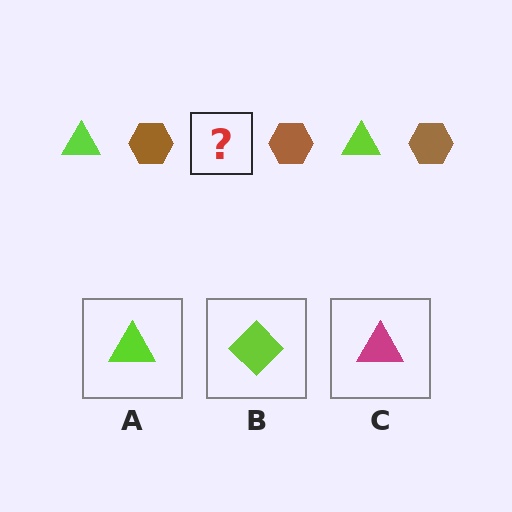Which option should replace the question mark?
Option A.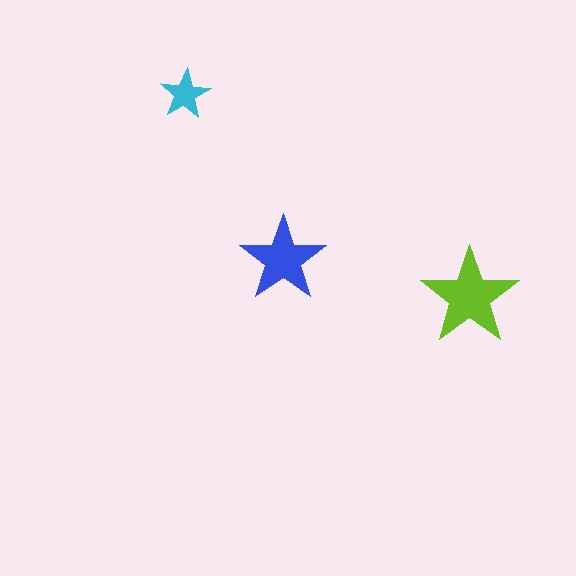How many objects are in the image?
There are 3 objects in the image.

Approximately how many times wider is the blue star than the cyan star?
About 1.5 times wider.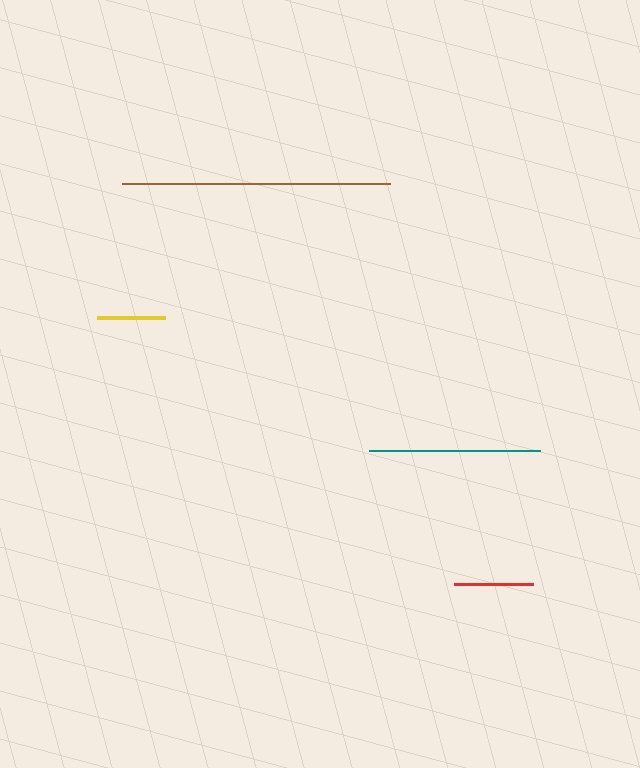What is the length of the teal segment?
The teal segment is approximately 171 pixels long.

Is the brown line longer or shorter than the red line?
The brown line is longer than the red line.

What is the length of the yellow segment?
The yellow segment is approximately 68 pixels long.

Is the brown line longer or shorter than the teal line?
The brown line is longer than the teal line.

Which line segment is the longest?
The brown line is the longest at approximately 268 pixels.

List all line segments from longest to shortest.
From longest to shortest: brown, teal, red, yellow.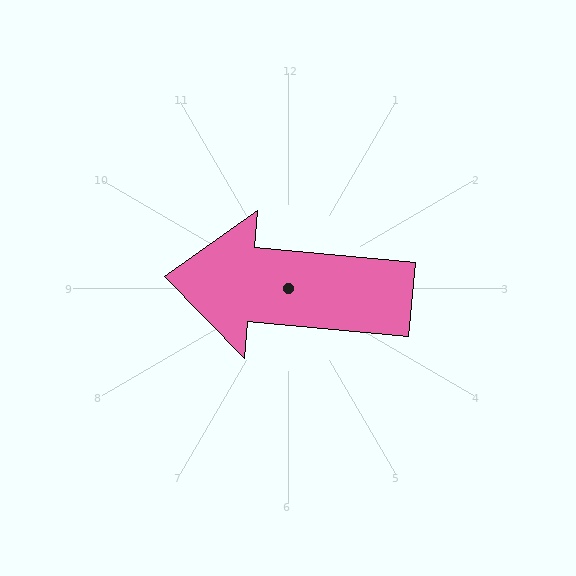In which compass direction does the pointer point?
West.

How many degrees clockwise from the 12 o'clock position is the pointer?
Approximately 275 degrees.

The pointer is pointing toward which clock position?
Roughly 9 o'clock.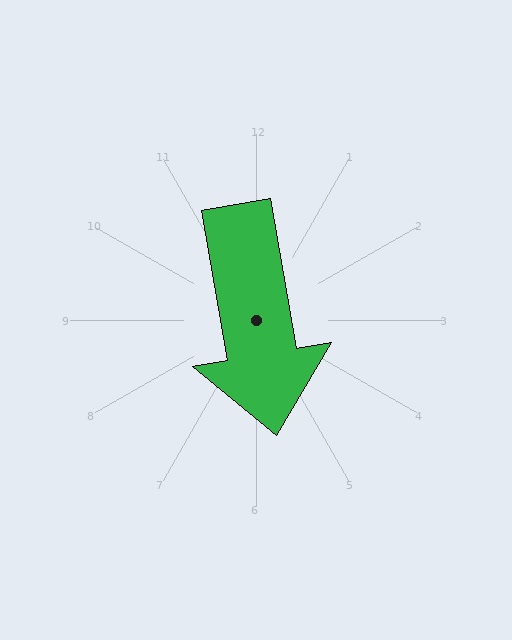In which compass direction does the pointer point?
South.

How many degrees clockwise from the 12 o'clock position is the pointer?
Approximately 170 degrees.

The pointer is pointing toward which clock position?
Roughly 6 o'clock.